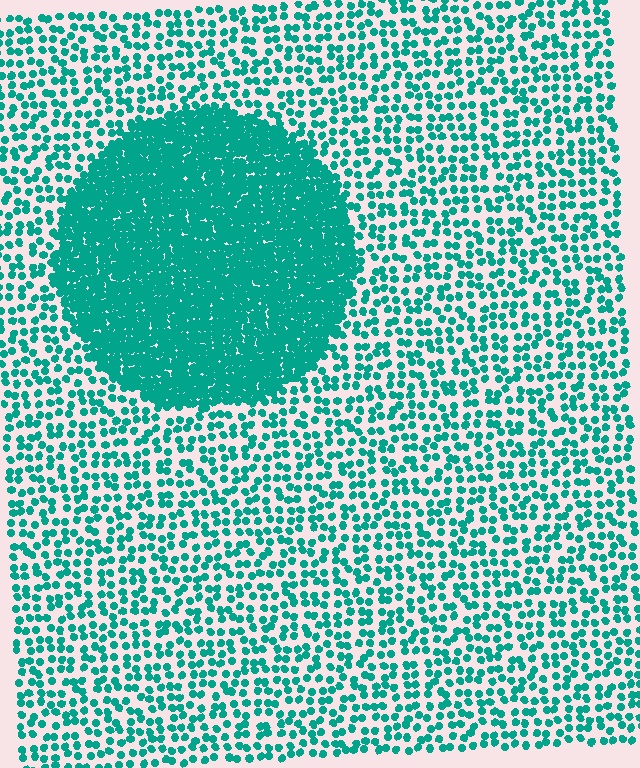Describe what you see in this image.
The image contains small teal elements arranged at two different densities. A circle-shaped region is visible where the elements are more densely packed than the surrounding area.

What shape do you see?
I see a circle.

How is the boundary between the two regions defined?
The boundary is defined by a change in element density (approximately 3.0x ratio). All elements are the same color, size, and shape.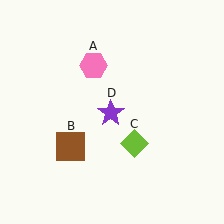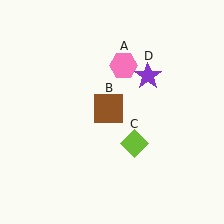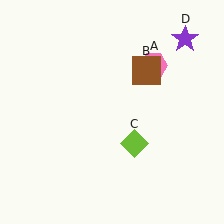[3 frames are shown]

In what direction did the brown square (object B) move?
The brown square (object B) moved up and to the right.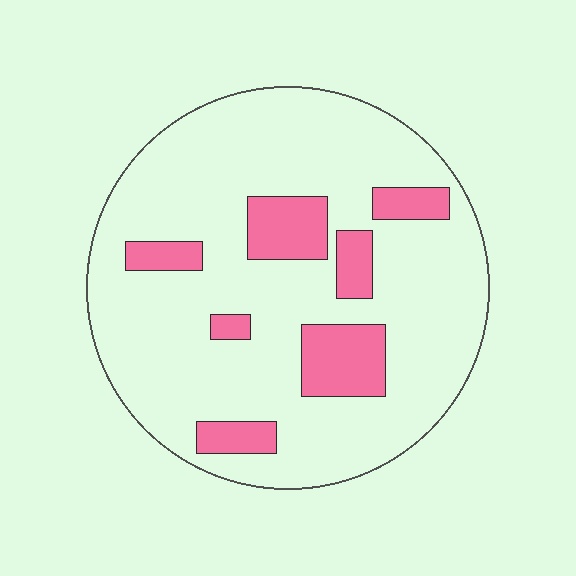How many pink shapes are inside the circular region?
7.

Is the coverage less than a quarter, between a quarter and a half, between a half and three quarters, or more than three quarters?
Less than a quarter.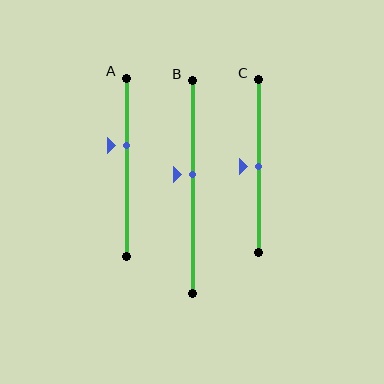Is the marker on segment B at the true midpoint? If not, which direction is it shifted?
No, the marker on segment B is shifted upward by about 6% of the segment length.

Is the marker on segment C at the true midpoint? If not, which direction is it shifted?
Yes, the marker on segment C is at the true midpoint.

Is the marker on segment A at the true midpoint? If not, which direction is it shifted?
No, the marker on segment A is shifted upward by about 13% of the segment length.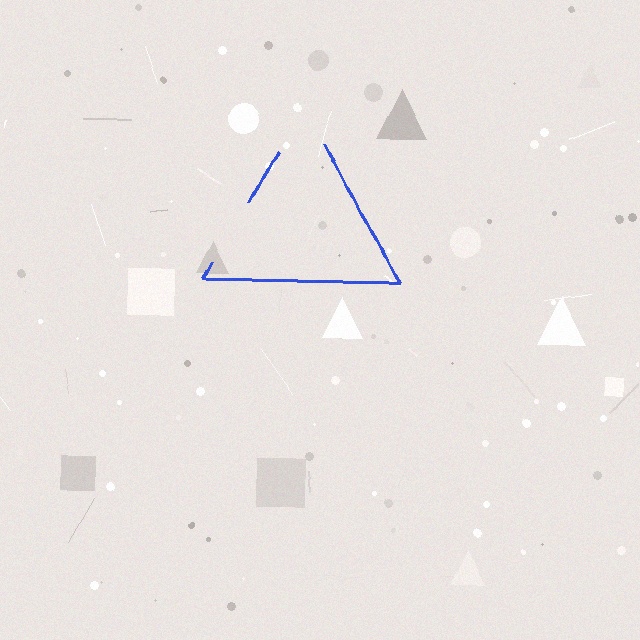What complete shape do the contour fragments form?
The contour fragments form a triangle.